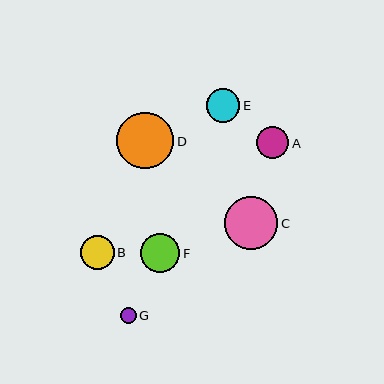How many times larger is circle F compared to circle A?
Circle F is approximately 1.2 times the size of circle A.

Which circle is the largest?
Circle D is the largest with a size of approximately 57 pixels.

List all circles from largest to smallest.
From largest to smallest: D, C, F, B, E, A, G.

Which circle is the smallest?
Circle G is the smallest with a size of approximately 16 pixels.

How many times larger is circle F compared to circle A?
Circle F is approximately 1.2 times the size of circle A.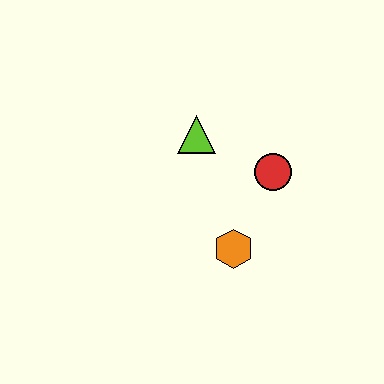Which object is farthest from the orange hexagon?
The lime triangle is farthest from the orange hexagon.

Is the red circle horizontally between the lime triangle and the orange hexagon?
No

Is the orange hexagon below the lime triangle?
Yes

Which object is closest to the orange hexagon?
The red circle is closest to the orange hexagon.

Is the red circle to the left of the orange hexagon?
No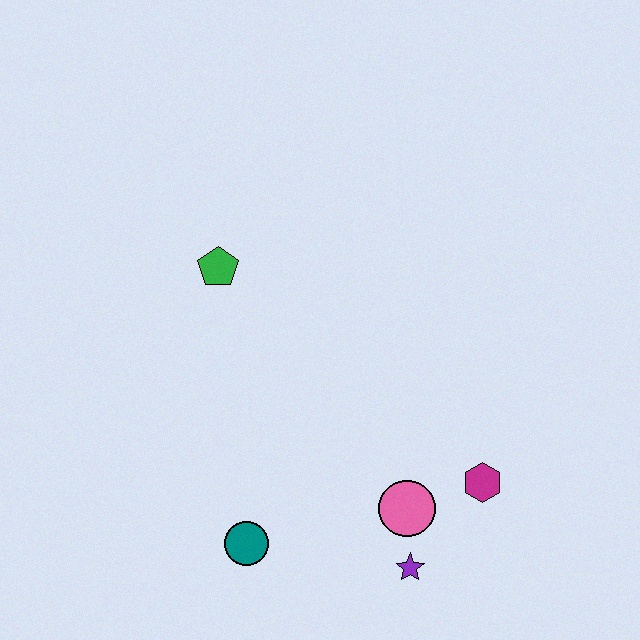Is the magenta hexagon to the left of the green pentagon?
No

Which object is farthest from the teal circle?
The green pentagon is farthest from the teal circle.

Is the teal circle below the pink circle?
Yes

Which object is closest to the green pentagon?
The teal circle is closest to the green pentagon.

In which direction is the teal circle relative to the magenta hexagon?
The teal circle is to the left of the magenta hexagon.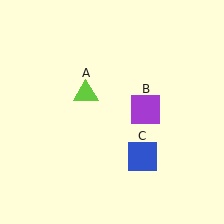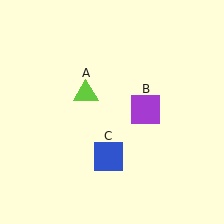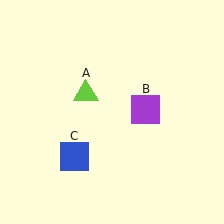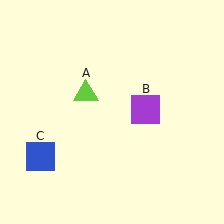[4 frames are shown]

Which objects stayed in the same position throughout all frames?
Lime triangle (object A) and purple square (object B) remained stationary.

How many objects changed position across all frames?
1 object changed position: blue square (object C).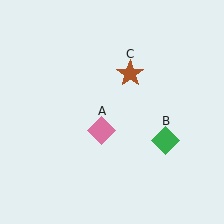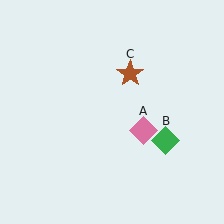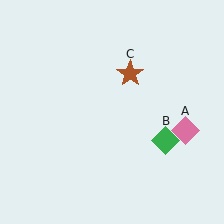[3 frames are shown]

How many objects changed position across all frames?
1 object changed position: pink diamond (object A).